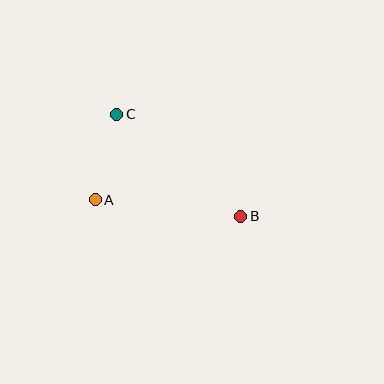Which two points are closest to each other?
Points A and C are closest to each other.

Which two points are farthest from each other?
Points B and C are farthest from each other.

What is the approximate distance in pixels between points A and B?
The distance between A and B is approximately 147 pixels.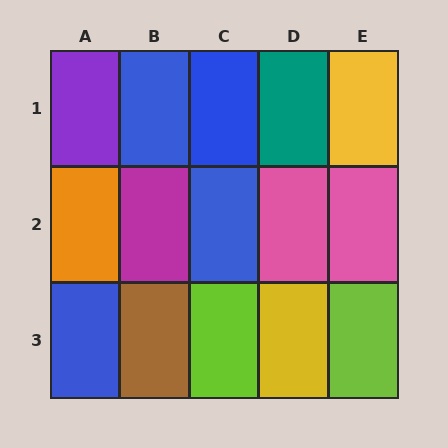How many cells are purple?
1 cell is purple.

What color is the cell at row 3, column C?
Lime.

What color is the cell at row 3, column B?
Brown.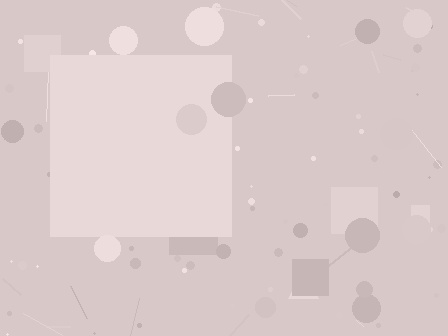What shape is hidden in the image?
A square is hidden in the image.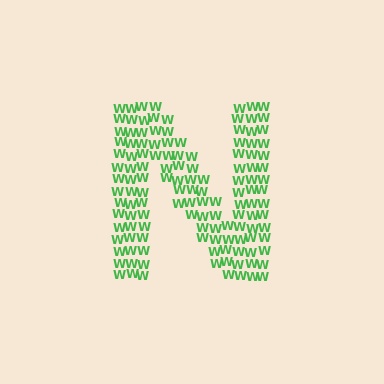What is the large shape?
The large shape is the letter N.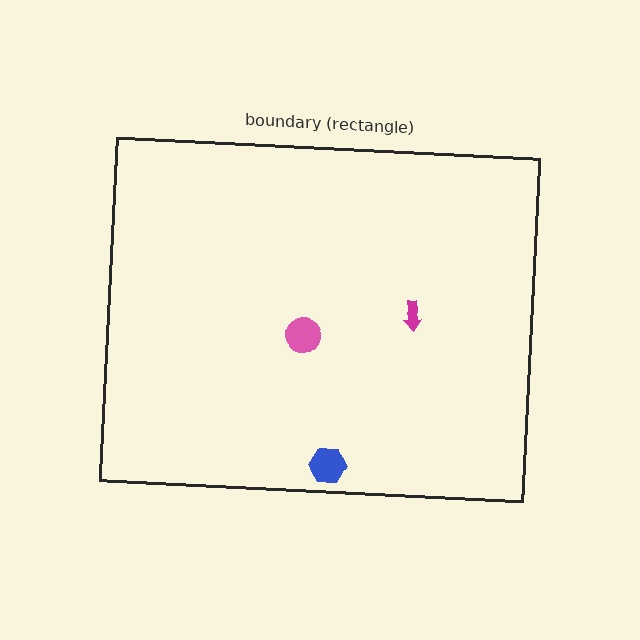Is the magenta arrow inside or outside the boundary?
Inside.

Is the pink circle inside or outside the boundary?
Inside.